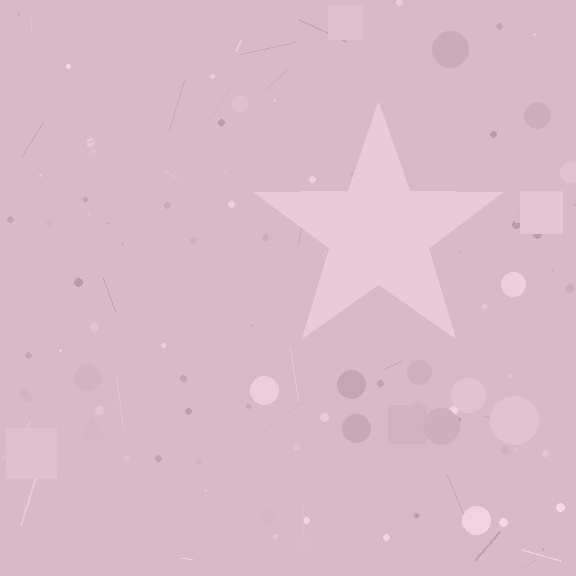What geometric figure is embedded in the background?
A star is embedded in the background.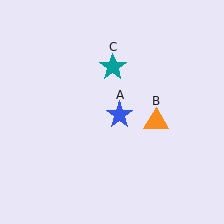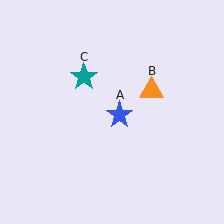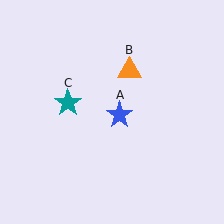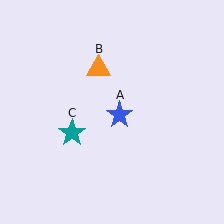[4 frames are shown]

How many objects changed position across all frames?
2 objects changed position: orange triangle (object B), teal star (object C).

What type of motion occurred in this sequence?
The orange triangle (object B), teal star (object C) rotated counterclockwise around the center of the scene.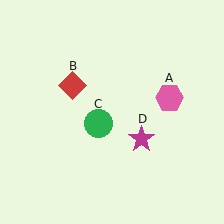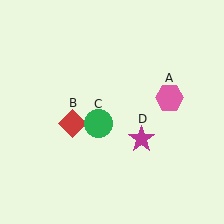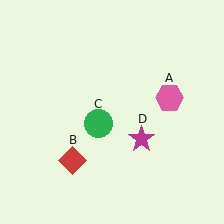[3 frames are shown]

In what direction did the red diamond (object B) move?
The red diamond (object B) moved down.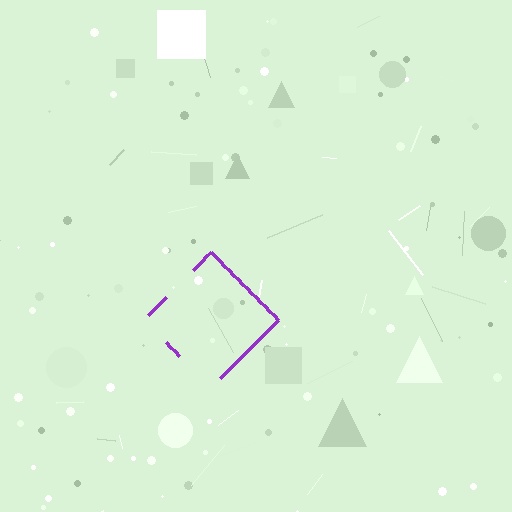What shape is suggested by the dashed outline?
The dashed outline suggests a diamond.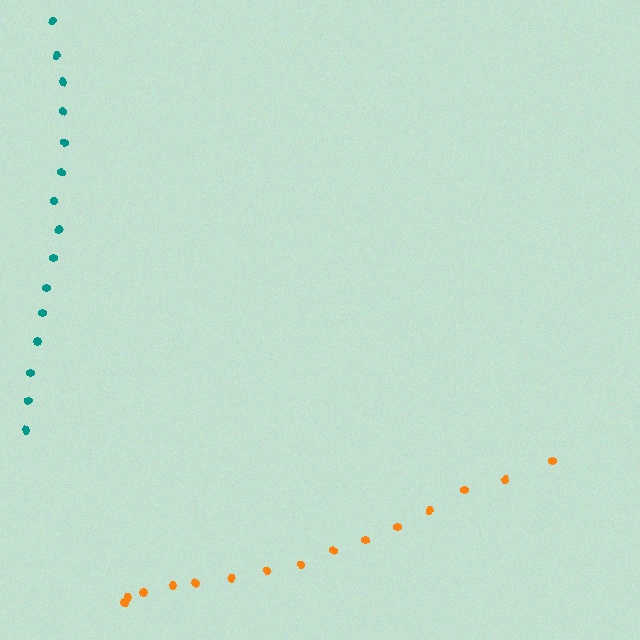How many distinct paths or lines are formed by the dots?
There are 2 distinct paths.